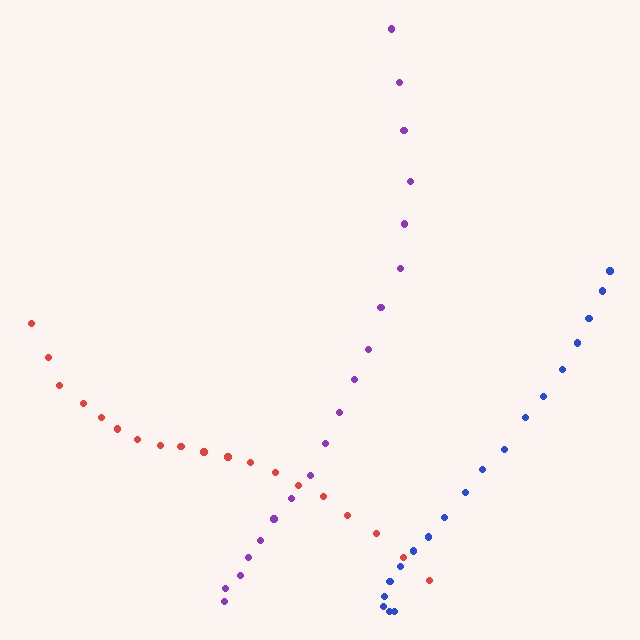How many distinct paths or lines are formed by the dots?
There are 3 distinct paths.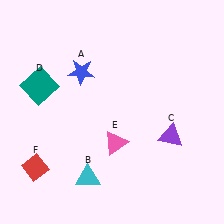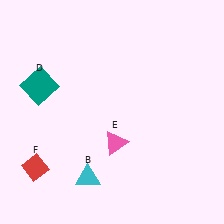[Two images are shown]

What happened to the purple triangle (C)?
The purple triangle (C) was removed in Image 2. It was in the bottom-right area of Image 1.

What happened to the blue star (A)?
The blue star (A) was removed in Image 2. It was in the top-left area of Image 1.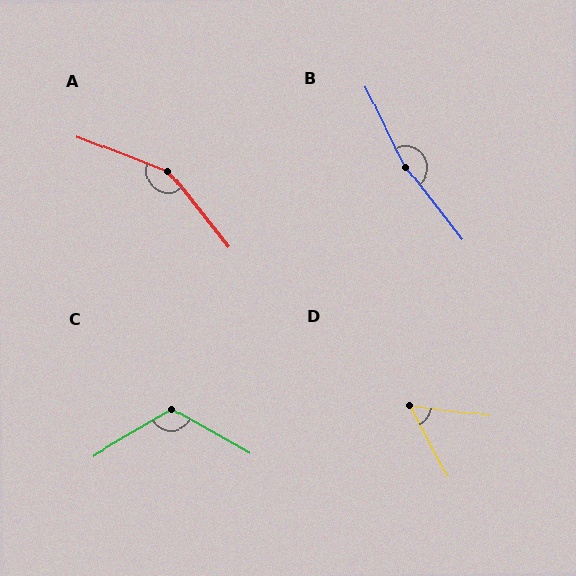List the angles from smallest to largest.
D (55°), C (120°), A (150°), B (168°).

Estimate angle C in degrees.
Approximately 120 degrees.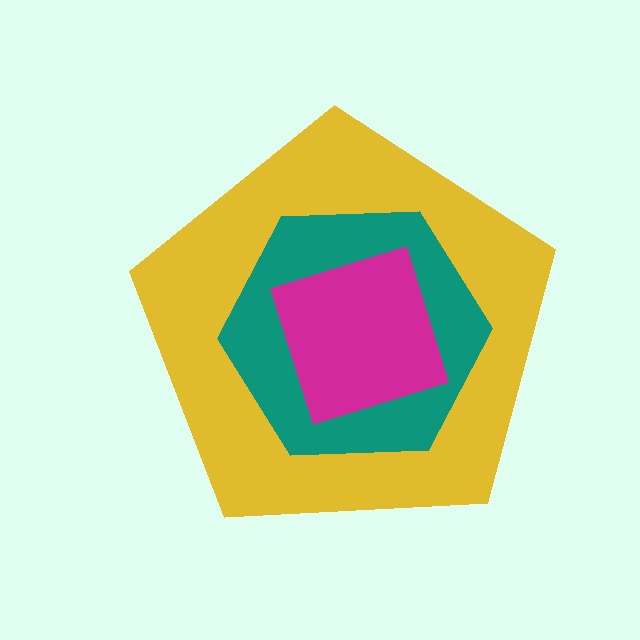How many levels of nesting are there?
3.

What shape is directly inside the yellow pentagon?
The teal hexagon.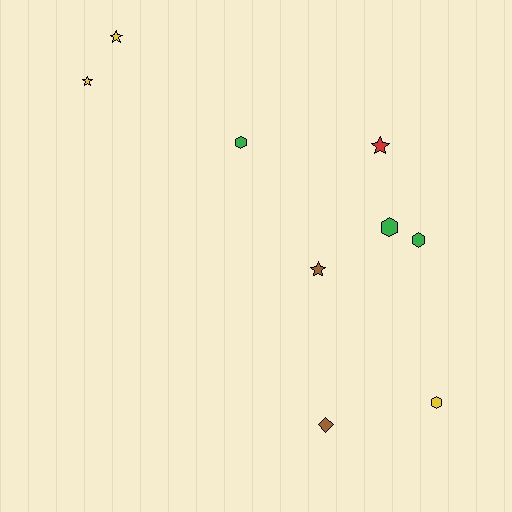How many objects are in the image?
There are 9 objects.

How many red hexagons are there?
There are no red hexagons.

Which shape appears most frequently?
Hexagon, with 4 objects.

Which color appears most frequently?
Yellow, with 3 objects.